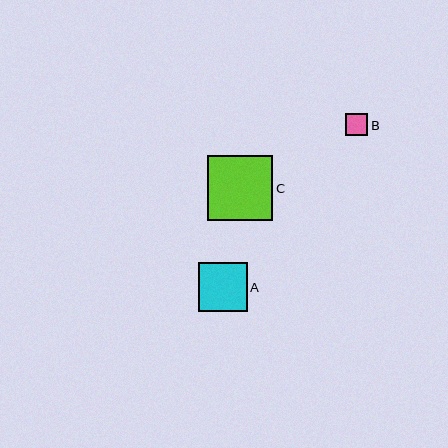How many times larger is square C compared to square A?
Square C is approximately 1.3 times the size of square A.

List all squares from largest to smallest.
From largest to smallest: C, A, B.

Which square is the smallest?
Square B is the smallest with a size of approximately 22 pixels.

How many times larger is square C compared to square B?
Square C is approximately 2.9 times the size of square B.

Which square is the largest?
Square C is the largest with a size of approximately 66 pixels.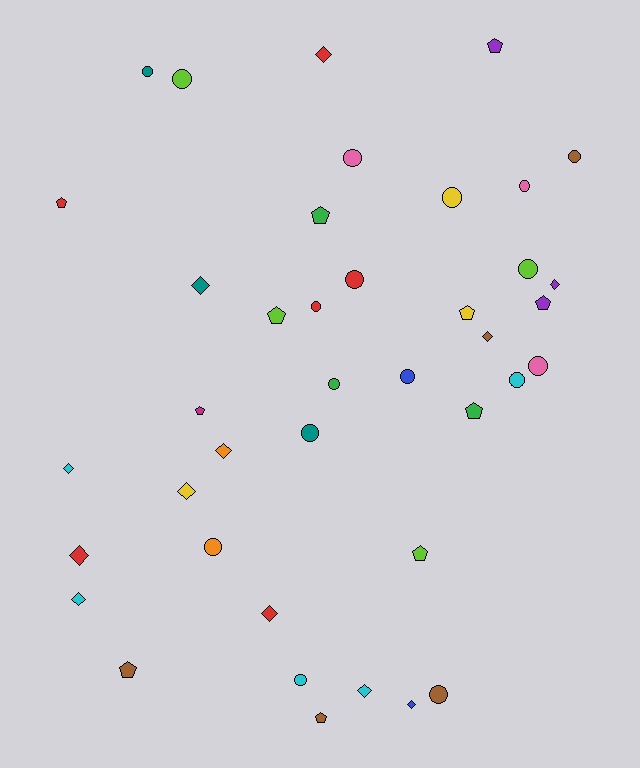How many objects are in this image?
There are 40 objects.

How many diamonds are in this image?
There are 12 diamonds.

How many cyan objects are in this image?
There are 5 cyan objects.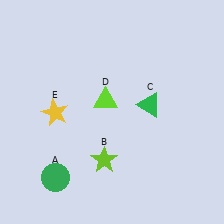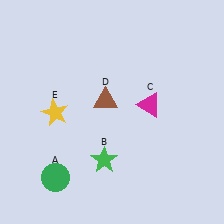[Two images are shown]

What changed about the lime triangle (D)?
In Image 1, D is lime. In Image 2, it changed to brown.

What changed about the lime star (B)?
In Image 1, B is lime. In Image 2, it changed to green.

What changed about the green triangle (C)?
In Image 1, C is green. In Image 2, it changed to magenta.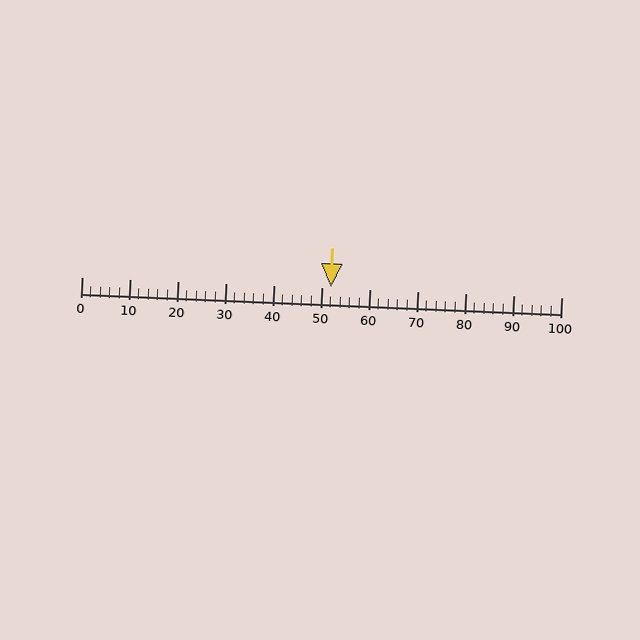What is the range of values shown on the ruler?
The ruler shows values from 0 to 100.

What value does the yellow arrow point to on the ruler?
The yellow arrow points to approximately 52.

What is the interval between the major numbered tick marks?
The major tick marks are spaced 10 units apart.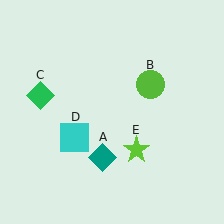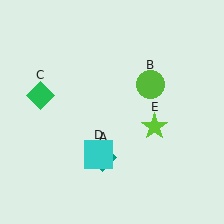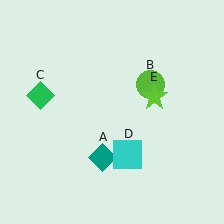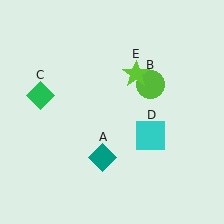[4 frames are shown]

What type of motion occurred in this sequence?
The cyan square (object D), lime star (object E) rotated counterclockwise around the center of the scene.